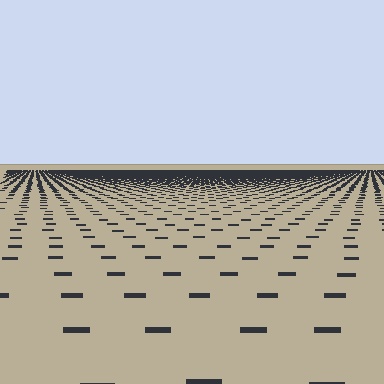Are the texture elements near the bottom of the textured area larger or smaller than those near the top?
Larger. Near the bottom, elements are closer to the viewer and appear at a bigger on-screen size.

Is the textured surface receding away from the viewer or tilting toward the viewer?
The surface is receding away from the viewer. Texture elements get smaller and denser toward the top.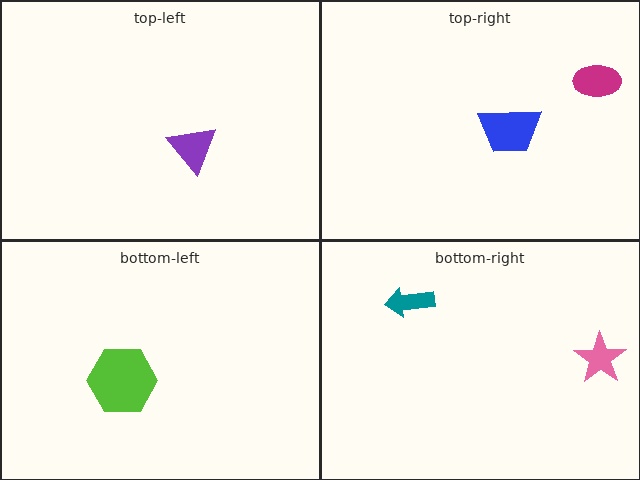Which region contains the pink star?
The bottom-right region.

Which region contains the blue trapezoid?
The top-right region.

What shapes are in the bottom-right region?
The teal arrow, the pink star.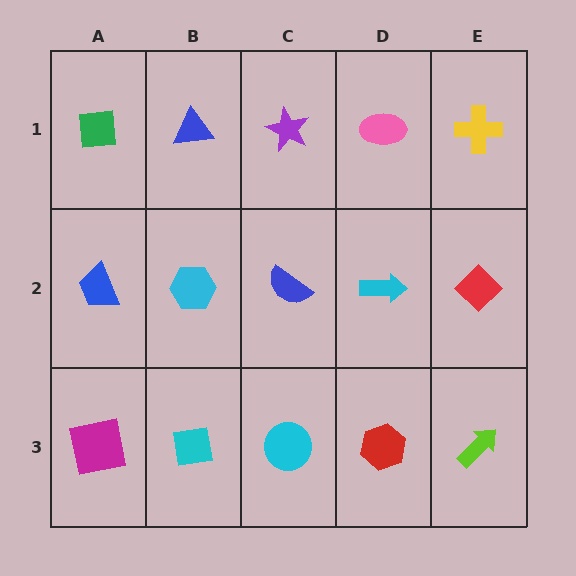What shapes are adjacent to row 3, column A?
A blue trapezoid (row 2, column A), a cyan square (row 3, column B).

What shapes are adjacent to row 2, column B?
A blue triangle (row 1, column B), a cyan square (row 3, column B), a blue trapezoid (row 2, column A), a blue semicircle (row 2, column C).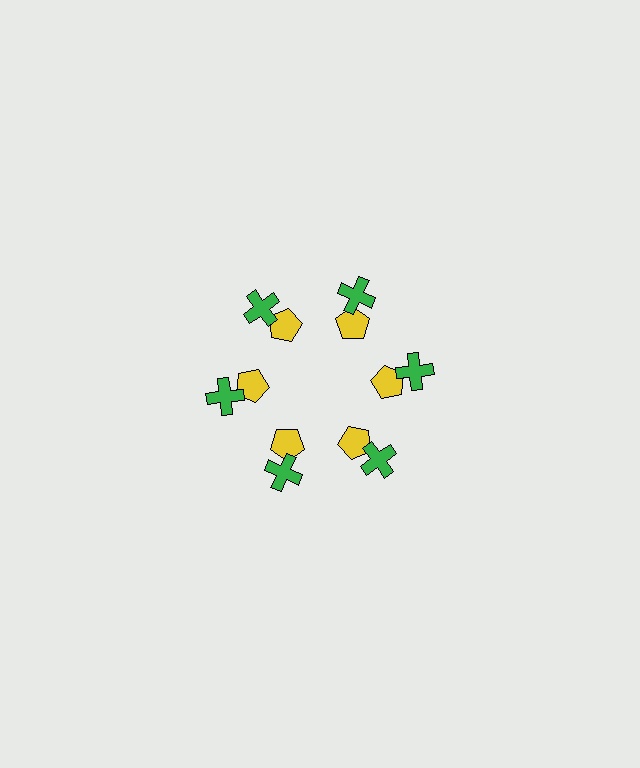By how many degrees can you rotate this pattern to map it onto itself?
The pattern maps onto itself every 60 degrees of rotation.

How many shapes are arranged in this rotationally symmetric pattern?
There are 12 shapes, arranged in 6 groups of 2.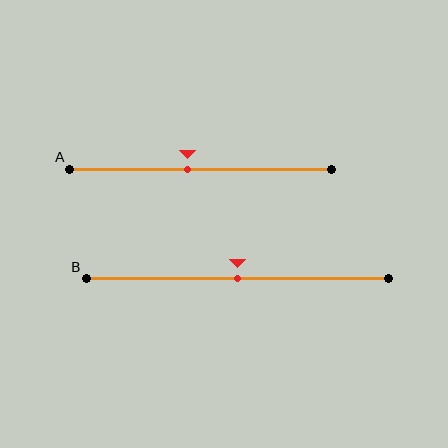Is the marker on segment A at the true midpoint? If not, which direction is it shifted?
No, the marker on segment A is shifted to the left by about 5% of the segment length.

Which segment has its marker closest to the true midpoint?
Segment B has its marker closest to the true midpoint.